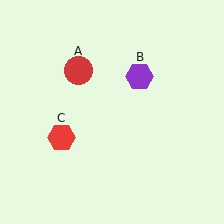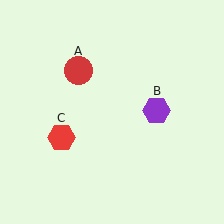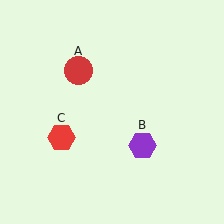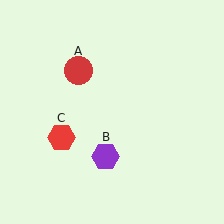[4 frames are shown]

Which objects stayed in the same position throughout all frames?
Red circle (object A) and red hexagon (object C) remained stationary.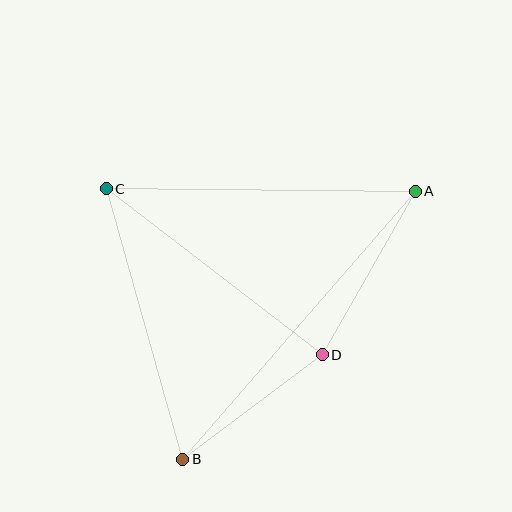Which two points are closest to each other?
Points B and D are closest to each other.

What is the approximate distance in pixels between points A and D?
The distance between A and D is approximately 188 pixels.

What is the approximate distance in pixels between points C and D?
The distance between C and D is approximately 272 pixels.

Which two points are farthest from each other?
Points A and B are farthest from each other.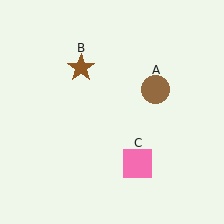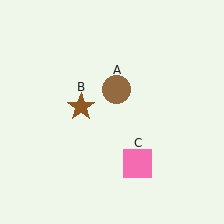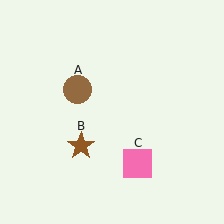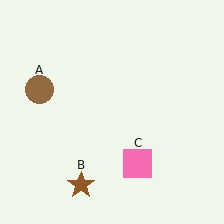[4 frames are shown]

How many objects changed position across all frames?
2 objects changed position: brown circle (object A), brown star (object B).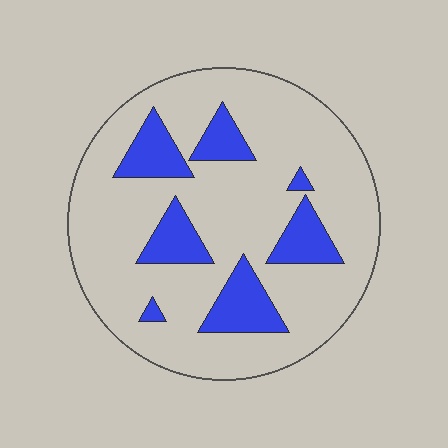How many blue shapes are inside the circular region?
7.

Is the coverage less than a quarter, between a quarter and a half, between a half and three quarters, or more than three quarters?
Less than a quarter.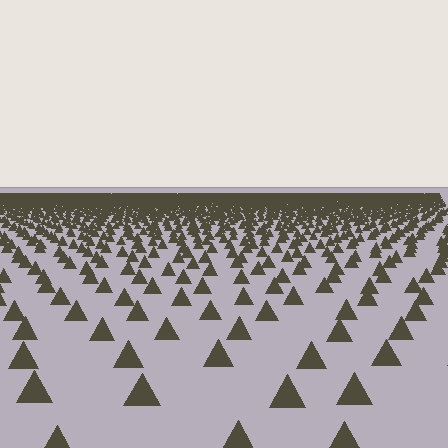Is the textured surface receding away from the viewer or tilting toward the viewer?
The surface is receding away from the viewer. Texture elements get smaller and denser toward the top.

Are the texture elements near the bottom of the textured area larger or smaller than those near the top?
Larger. Near the bottom, elements are closer to the viewer and appear at a bigger on-screen size.